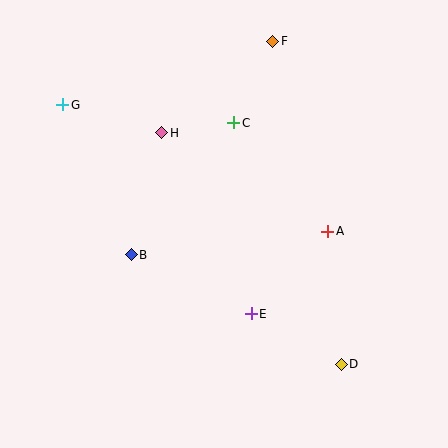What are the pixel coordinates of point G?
Point G is at (63, 105).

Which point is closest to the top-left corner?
Point G is closest to the top-left corner.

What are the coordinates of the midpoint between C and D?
The midpoint between C and D is at (288, 243).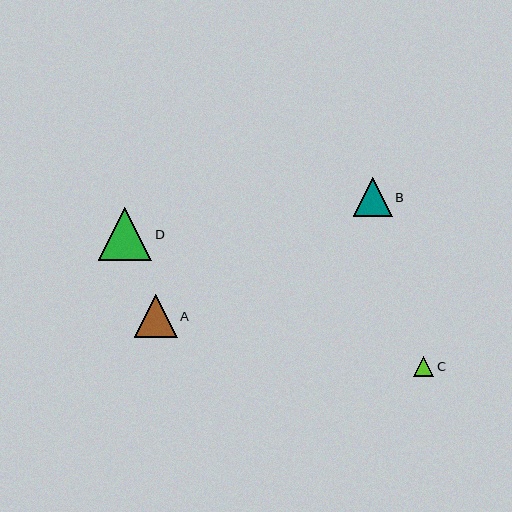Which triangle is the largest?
Triangle D is the largest with a size of approximately 53 pixels.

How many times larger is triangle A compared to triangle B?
Triangle A is approximately 1.1 times the size of triangle B.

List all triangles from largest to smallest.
From largest to smallest: D, A, B, C.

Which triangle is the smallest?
Triangle C is the smallest with a size of approximately 20 pixels.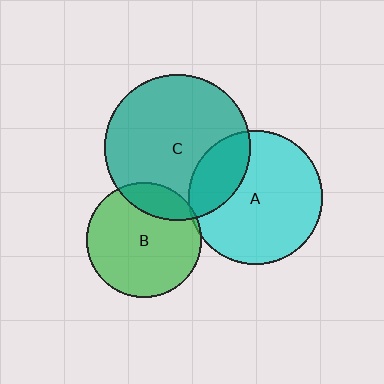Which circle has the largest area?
Circle C (teal).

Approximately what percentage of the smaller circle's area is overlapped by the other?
Approximately 5%.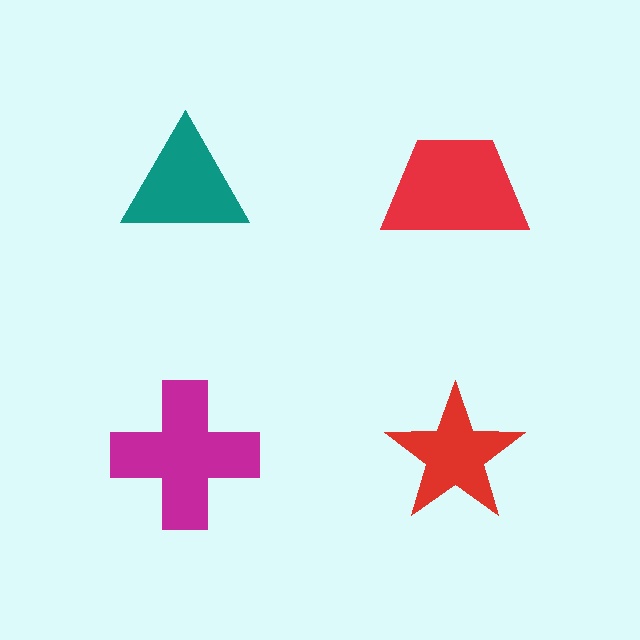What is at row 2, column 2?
A red star.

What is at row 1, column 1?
A teal triangle.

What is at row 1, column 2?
A red trapezoid.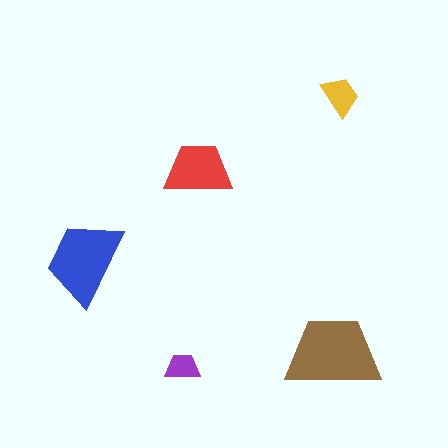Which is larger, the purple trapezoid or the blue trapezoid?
The blue one.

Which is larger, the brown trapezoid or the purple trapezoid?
The brown one.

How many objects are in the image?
There are 5 objects in the image.